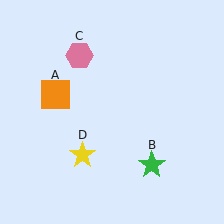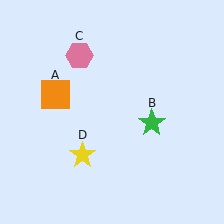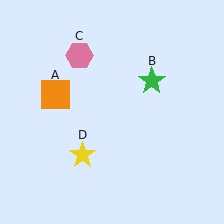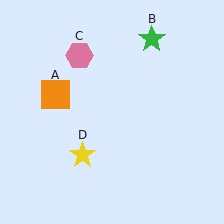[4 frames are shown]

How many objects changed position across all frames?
1 object changed position: green star (object B).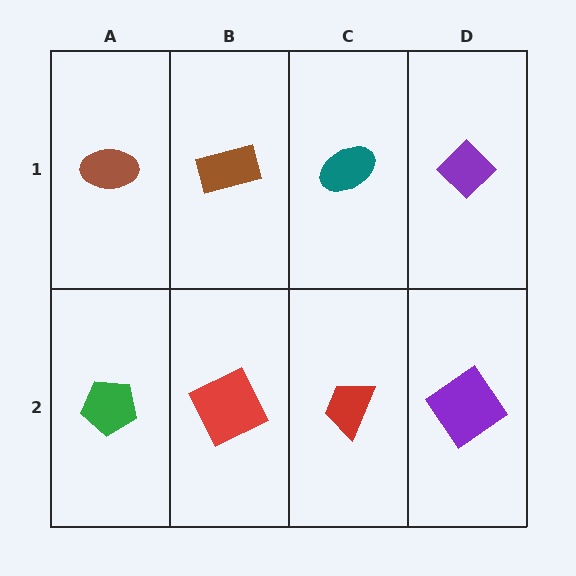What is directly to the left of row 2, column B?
A green pentagon.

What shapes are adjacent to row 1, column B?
A red square (row 2, column B), a brown ellipse (row 1, column A), a teal ellipse (row 1, column C).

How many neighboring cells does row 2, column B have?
3.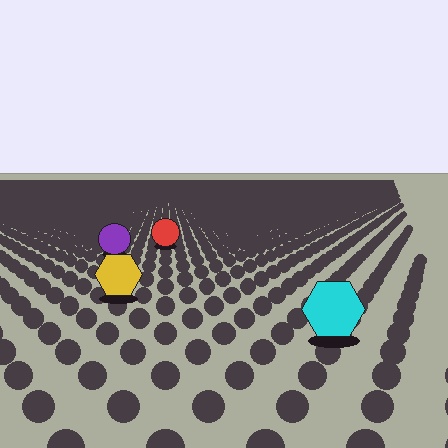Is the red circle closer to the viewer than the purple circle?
No. The purple circle is closer — you can tell from the texture gradient: the ground texture is coarser near it.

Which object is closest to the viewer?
The cyan hexagon is closest. The texture marks near it are larger and more spread out.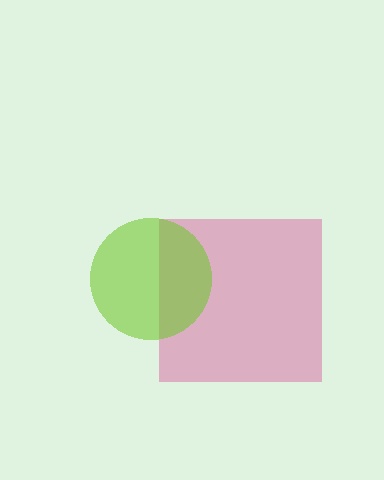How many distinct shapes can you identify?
There are 2 distinct shapes: a pink square, a lime circle.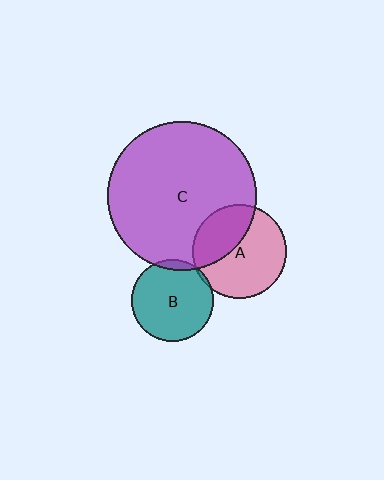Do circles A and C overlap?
Yes.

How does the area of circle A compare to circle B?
Approximately 1.3 times.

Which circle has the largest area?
Circle C (purple).